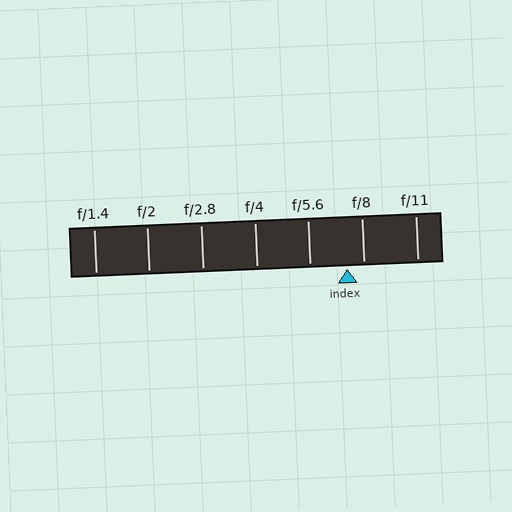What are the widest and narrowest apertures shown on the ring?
The widest aperture shown is f/1.4 and the narrowest is f/11.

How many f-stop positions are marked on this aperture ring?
There are 7 f-stop positions marked.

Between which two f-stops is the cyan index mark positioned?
The index mark is between f/5.6 and f/8.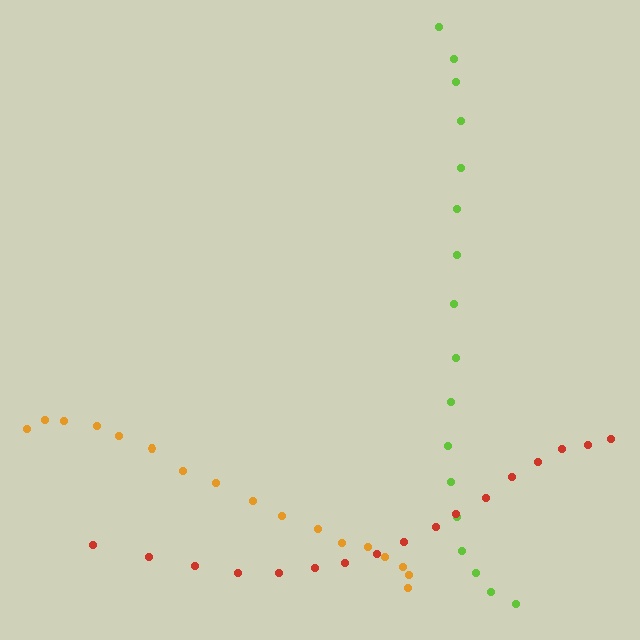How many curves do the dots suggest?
There are 3 distinct paths.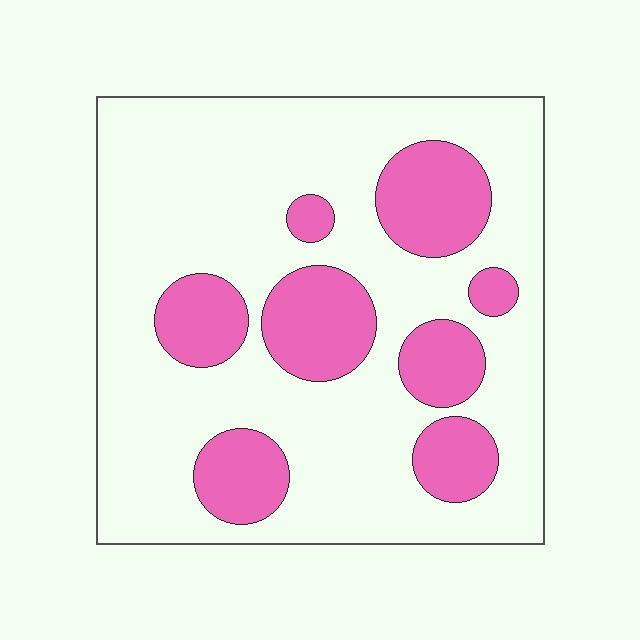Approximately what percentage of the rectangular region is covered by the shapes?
Approximately 25%.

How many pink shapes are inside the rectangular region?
8.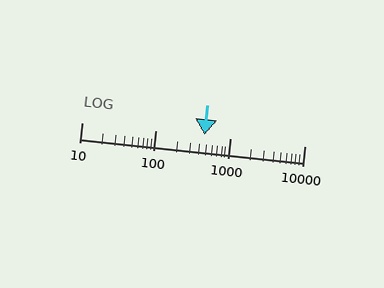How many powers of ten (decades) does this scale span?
The scale spans 3 decades, from 10 to 10000.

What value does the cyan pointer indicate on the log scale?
The pointer indicates approximately 450.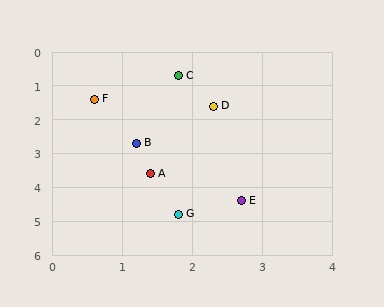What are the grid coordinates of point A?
Point A is at approximately (1.4, 3.6).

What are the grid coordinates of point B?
Point B is at approximately (1.2, 2.7).